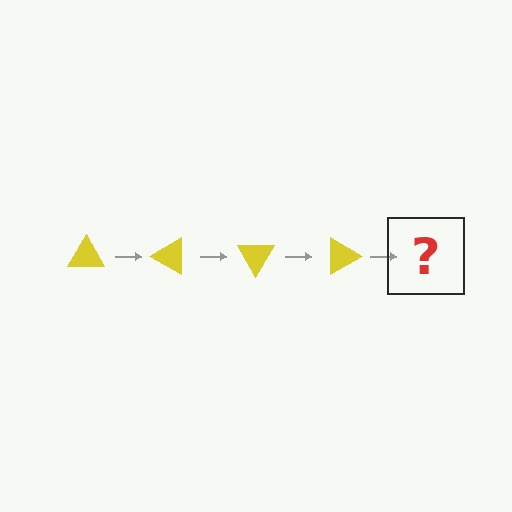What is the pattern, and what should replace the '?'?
The pattern is that the triangle rotates 30 degrees each step. The '?' should be a yellow triangle rotated 120 degrees.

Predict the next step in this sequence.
The next step is a yellow triangle rotated 120 degrees.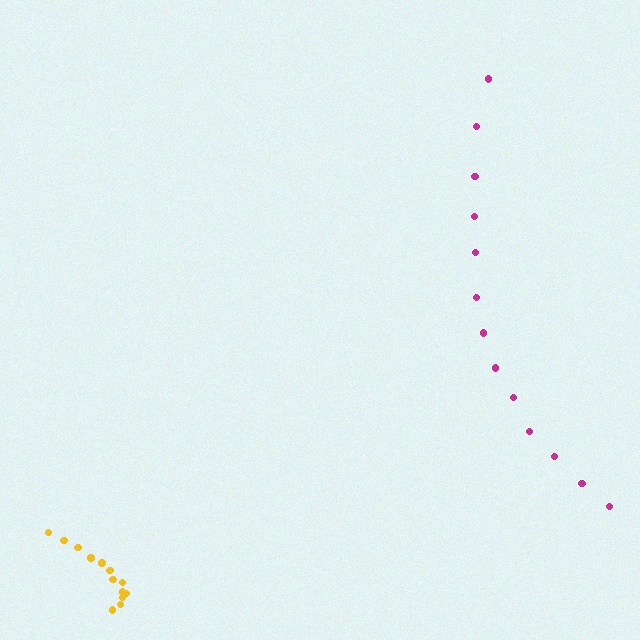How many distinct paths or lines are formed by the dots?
There are 2 distinct paths.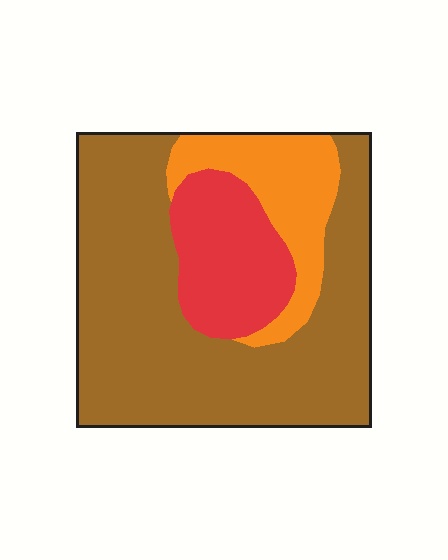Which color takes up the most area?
Brown, at roughly 65%.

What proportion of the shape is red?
Red covers roughly 20% of the shape.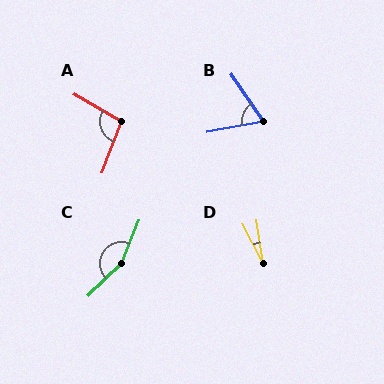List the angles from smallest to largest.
D (19°), B (67°), A (100°), C (157°).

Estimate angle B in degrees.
Approximately 67 degrees.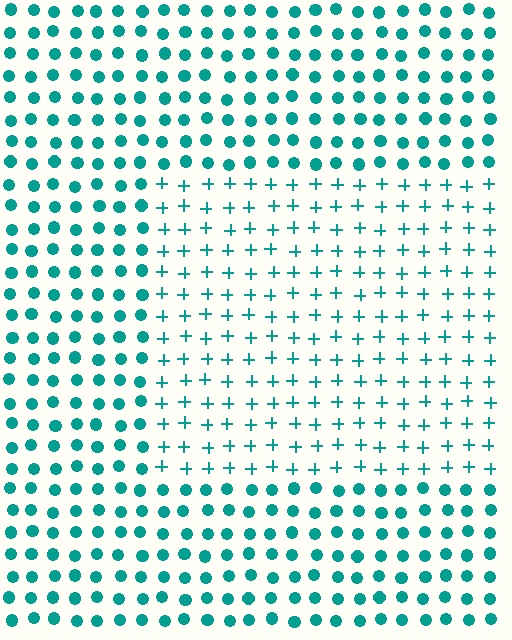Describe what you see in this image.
The image is filled with small teal elements arranged in a uniform grid. A rectangle-shaped region contains plus signs, while the surrounding area contains circles. The boundary is defined purely by the change in element shape.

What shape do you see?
I see a rectangle.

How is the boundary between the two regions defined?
The boundary is defined by a change in element shape: plus signs inside vs. circles outside. All elements share the same color and spacing.